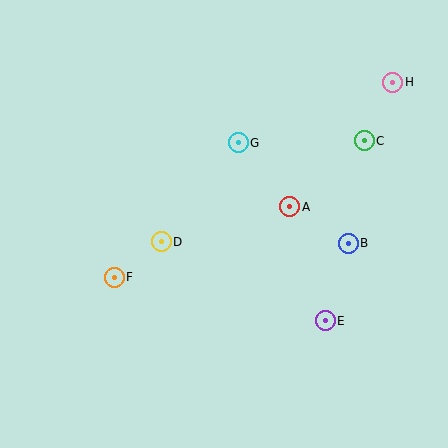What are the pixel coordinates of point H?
Point H is at (393, 82).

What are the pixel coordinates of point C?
Point C is at (364, 141).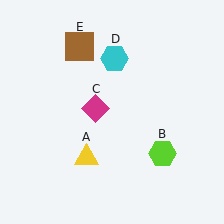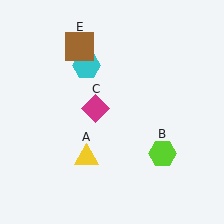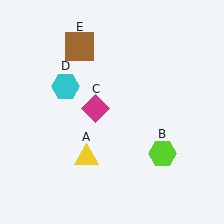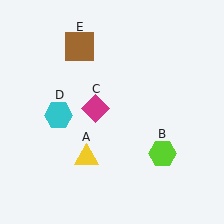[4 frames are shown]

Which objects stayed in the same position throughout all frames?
Yellow triangle (object A) and lime hexagon (object B) and magenta diamond (object C) and brown square (object E) remained stationary.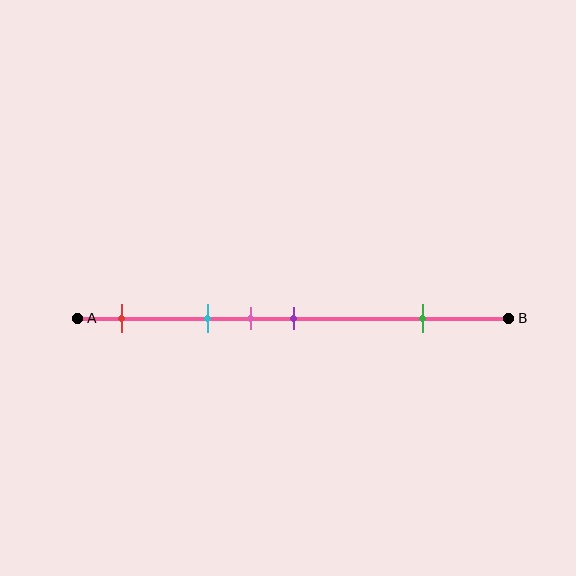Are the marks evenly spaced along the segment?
No, the marks are not evenly spaced.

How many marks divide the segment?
There are 5 marks dividing the segment.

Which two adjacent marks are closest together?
The pink and purple marks are the closest adjacent pair.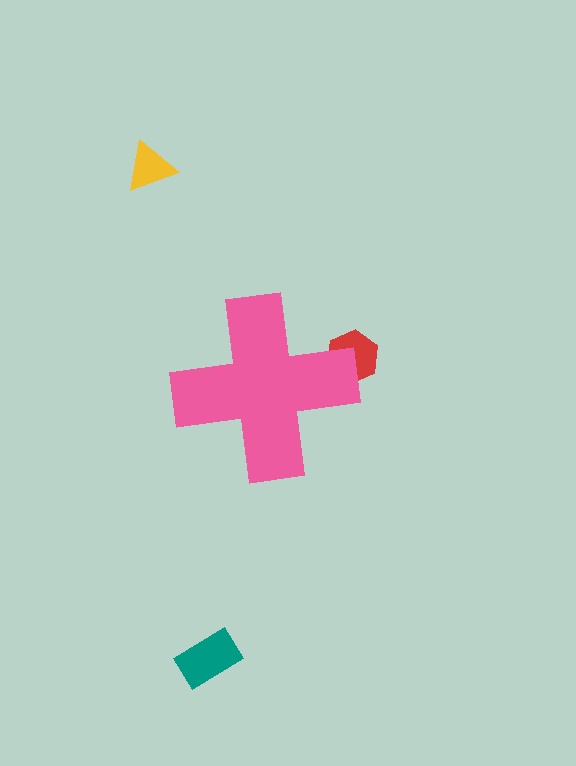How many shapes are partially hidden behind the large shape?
1 shape is partially hidden.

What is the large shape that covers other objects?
A pink cross.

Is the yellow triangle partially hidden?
No, the yellow triangle is fully visible.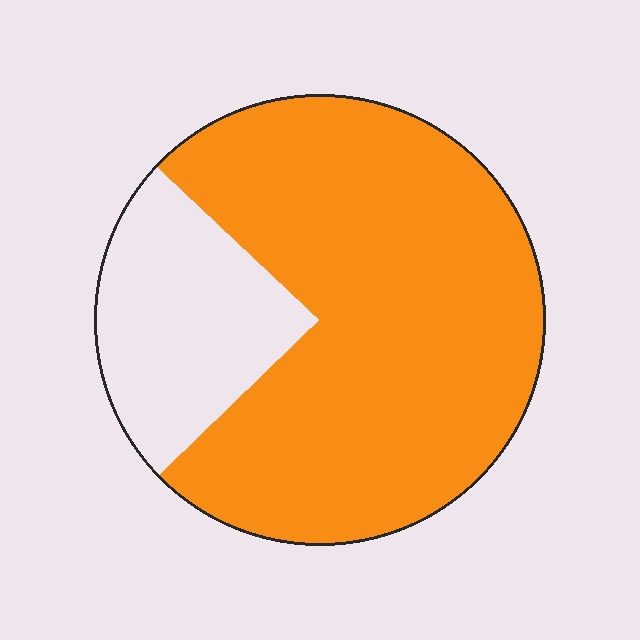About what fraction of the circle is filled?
About three quarters (3/4).